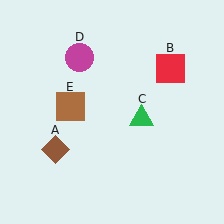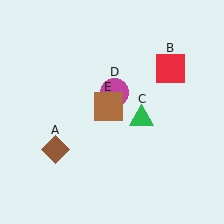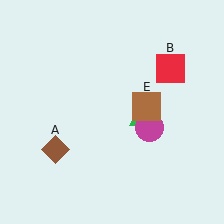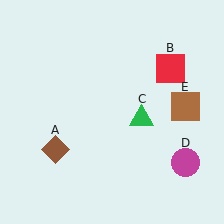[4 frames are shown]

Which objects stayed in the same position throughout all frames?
Brown diamond (object A) and red square (object B) and green triangle (object C) remained stationary.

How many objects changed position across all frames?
2 objects changed position: magenta circle (object D), brown square (object E).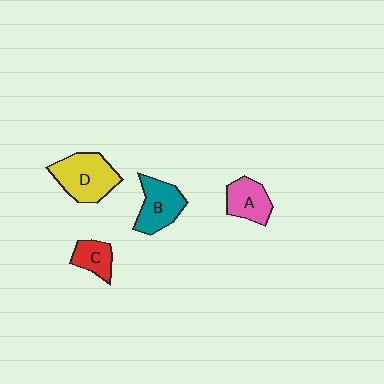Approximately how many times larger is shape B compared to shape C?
Approximately 1.6 times.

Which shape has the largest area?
Shape D (yellow).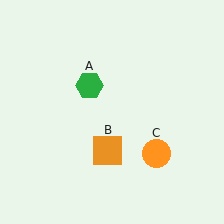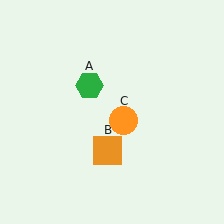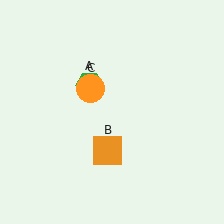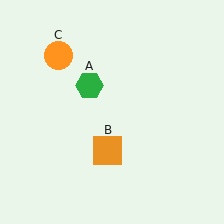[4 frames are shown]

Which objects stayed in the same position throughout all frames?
Green hexagon (object A) and orange square (object B) remained stationary.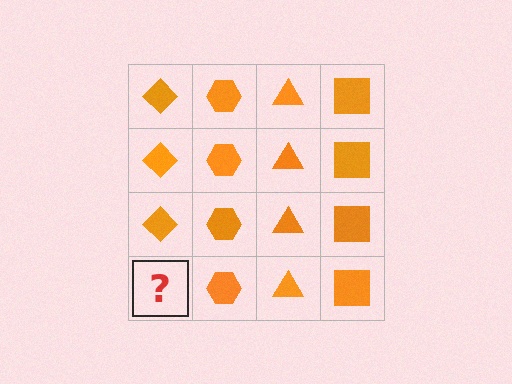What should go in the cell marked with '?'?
The missing cell should contain an orange diamond.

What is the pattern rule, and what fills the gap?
The rule is that each column has a consistent shape. The gap should be filled with an orange diamond.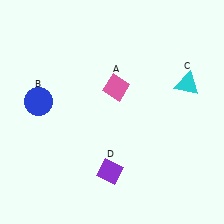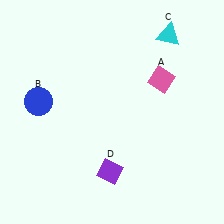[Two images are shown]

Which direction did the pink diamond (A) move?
The pink diamond (A) moved right.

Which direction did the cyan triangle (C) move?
The cyan triangle (C) moved up.